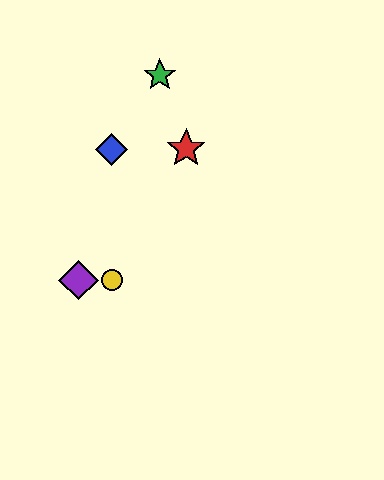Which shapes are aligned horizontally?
The yellow circle, the purple diamond are aligned horizontally.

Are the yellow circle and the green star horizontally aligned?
No, the yellow circle is at y≈280 and the green star is at y≈75.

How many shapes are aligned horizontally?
2 shapes (the yellow circle, the purple diamond) are aligned horizontally.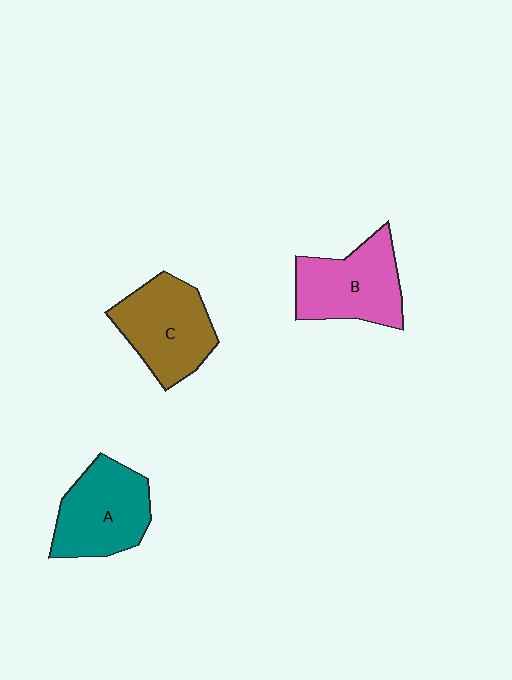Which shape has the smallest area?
Shape B (pink).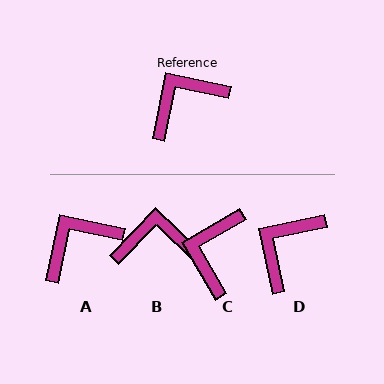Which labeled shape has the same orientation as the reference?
A.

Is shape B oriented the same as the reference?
No, it is off by about 33 degrees.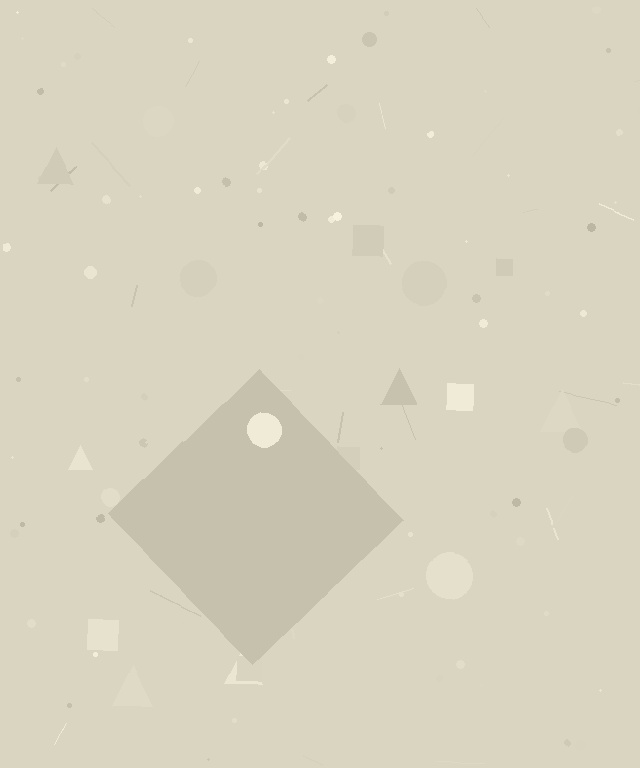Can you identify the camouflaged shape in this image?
The camouflaged shape is a diamond.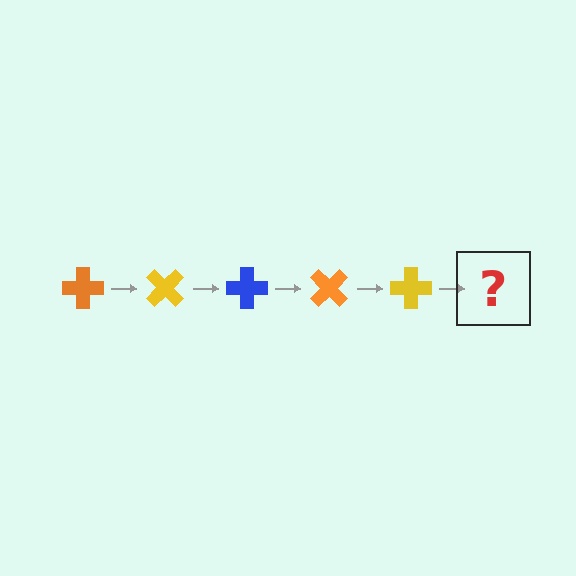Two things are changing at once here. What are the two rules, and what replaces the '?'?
The two rules are that it rotates 45 degrees each step and the color cycles through orange, yellow, and blue. The '?' should be a blue cross, rotated 225 degrees from the start.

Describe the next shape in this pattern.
It should be a blue cross, rotated 225 degrees from the start.